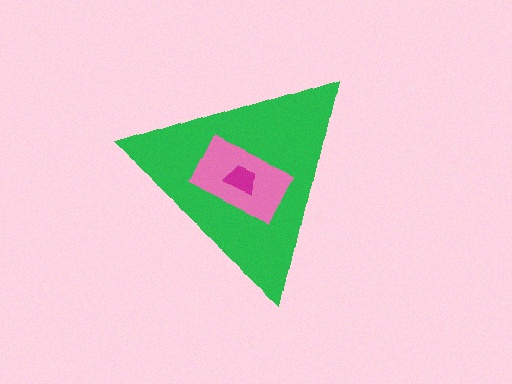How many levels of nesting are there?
3.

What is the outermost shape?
The green triangle.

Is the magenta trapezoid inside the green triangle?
Yes.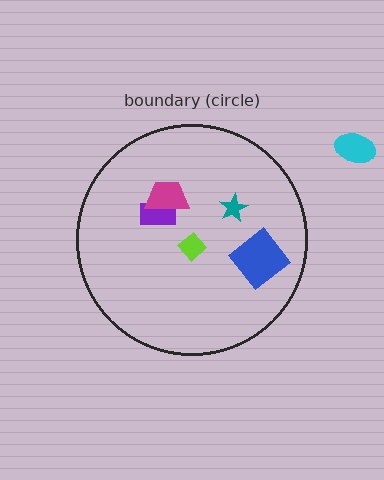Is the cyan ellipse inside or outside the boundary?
Outside.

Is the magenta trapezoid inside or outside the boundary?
Inside.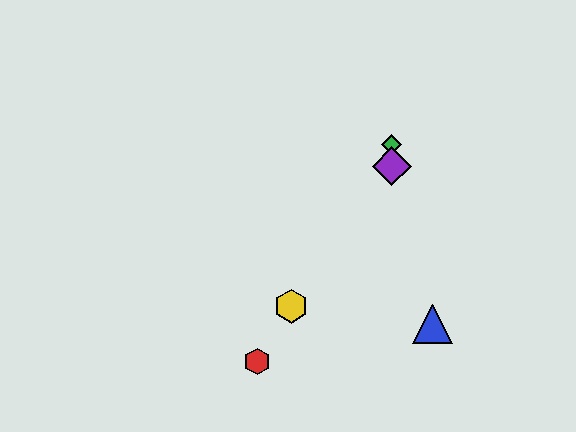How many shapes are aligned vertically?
2 shapes (the green diamond, the purple diamond) are aligned vertically.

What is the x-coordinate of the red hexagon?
The red hexagon is at x≈257.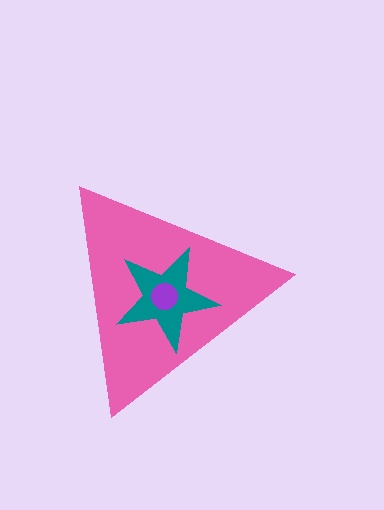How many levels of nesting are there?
3.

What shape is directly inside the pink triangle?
The teal star.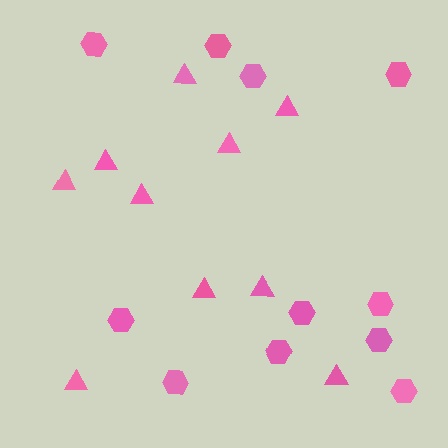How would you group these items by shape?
There are 2 groups: one group of triangles (10) and one group of hexagons (11).